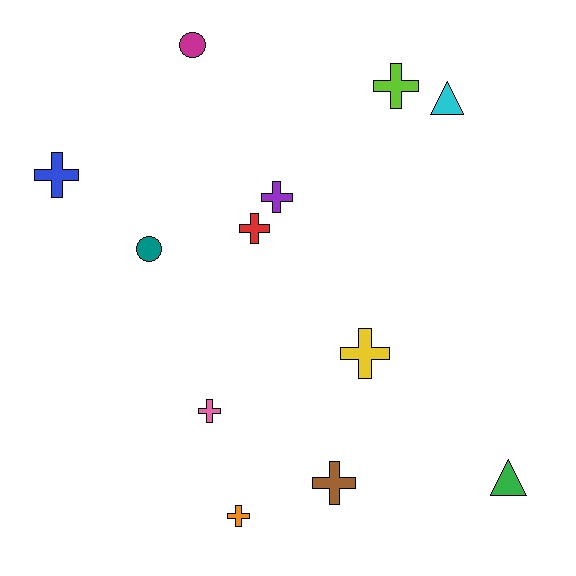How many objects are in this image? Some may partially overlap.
There are 12 objects.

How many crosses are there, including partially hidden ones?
There are 8 crosses.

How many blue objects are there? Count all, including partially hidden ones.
There is 1 blue object.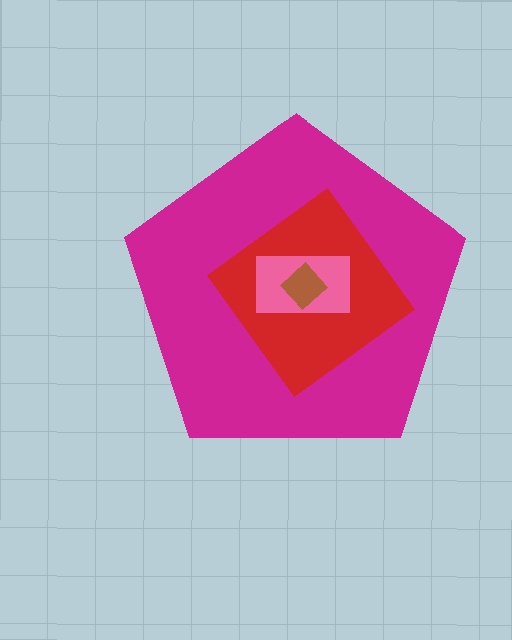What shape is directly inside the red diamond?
The pink rectangle.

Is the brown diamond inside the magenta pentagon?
Yes.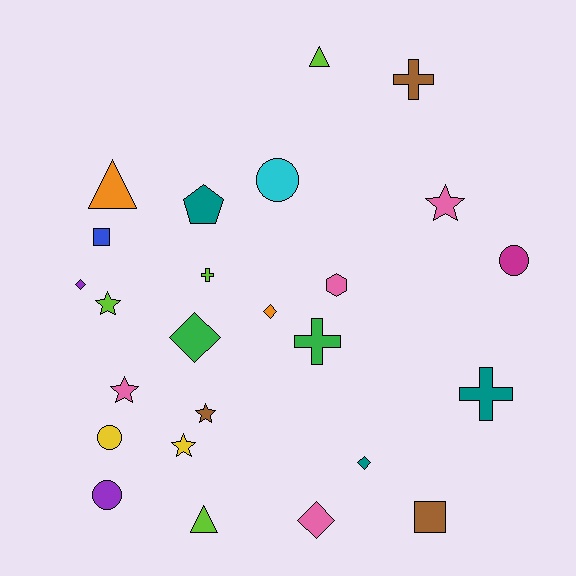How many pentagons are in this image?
There is 1 pentagon.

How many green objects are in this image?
There are 2 green objects.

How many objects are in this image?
There are 25 objects.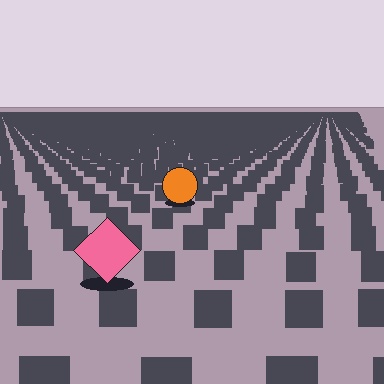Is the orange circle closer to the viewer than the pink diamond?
No. The pink diamond is closer — you can tell from the texture gradient: the ground texture is coarser near it.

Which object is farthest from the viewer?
The orange circle is farthest from the viewer. It appears smaller and the ground texture around it is denser.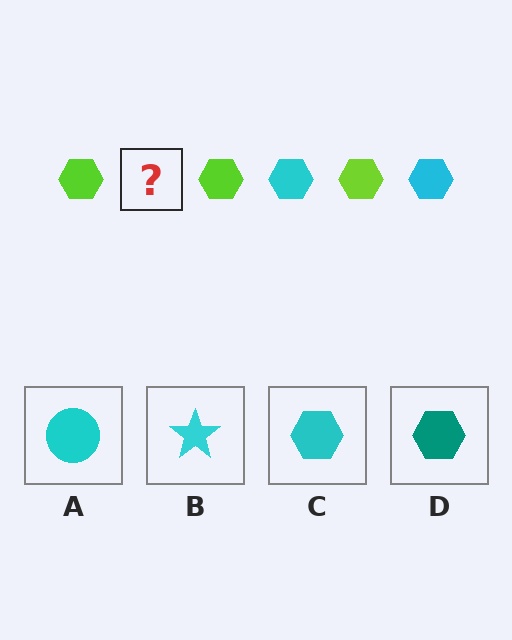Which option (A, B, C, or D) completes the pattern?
C.